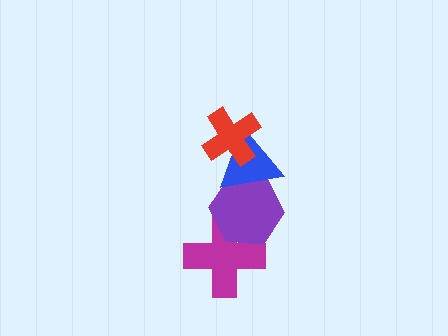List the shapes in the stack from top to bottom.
From top to bottom: the red cross, the blue triangle, the purple hexagon, the magenta cross.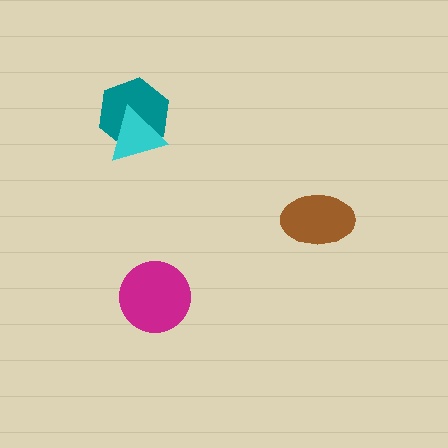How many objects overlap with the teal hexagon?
1 object overlaps with the teal hexagon.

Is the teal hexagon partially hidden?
Yes, it is partially covered by another shape.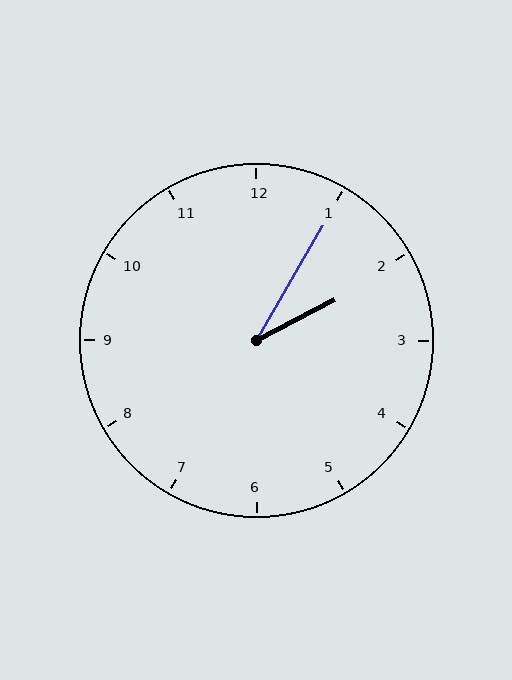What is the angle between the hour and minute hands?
Approximately 32 degrees.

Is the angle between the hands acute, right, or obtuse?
It is acute.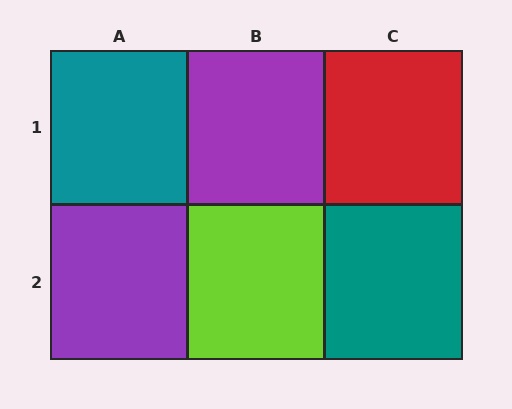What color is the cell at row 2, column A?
Purple.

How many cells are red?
1 cell is red.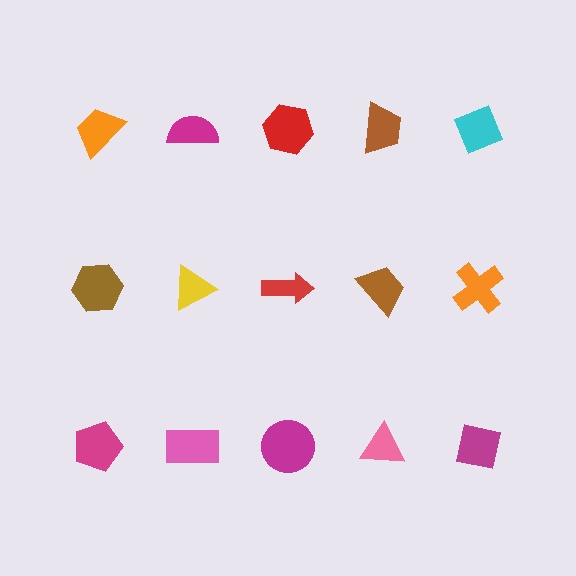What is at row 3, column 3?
A magenta circle.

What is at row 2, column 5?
An orange cross.